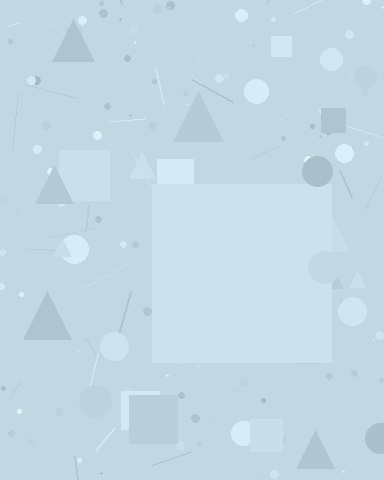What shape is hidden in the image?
A square is hidden in the image.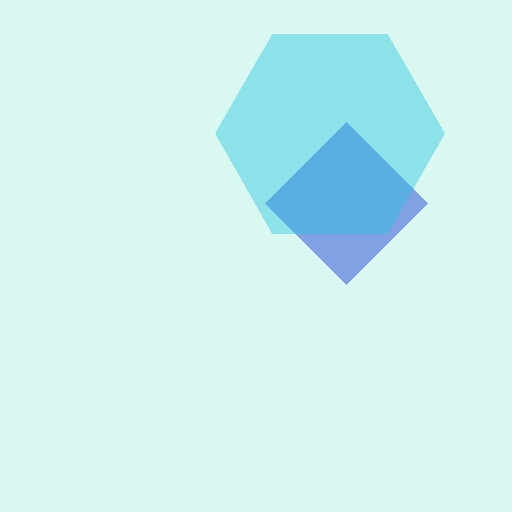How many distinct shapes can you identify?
There are 2 distinct shapes: a blue diamond, a cyan hexagon.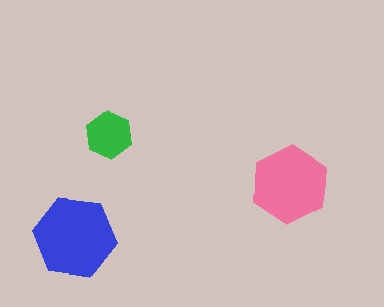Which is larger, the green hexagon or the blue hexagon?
The blue one.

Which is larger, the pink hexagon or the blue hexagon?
The blue one.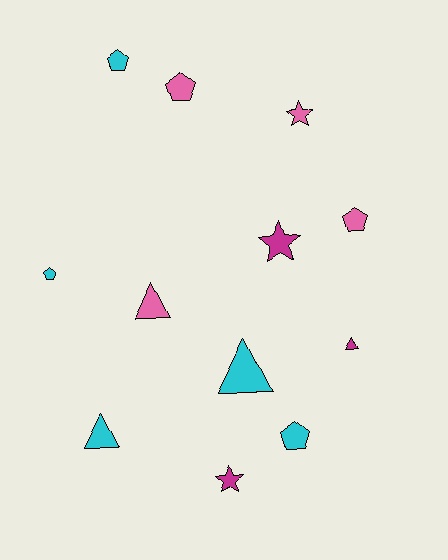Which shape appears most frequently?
Pentagon, with 5 objects.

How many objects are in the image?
There are 12 objects.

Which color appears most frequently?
Cyan, with 5 objects.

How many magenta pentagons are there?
There are no magenta pentagons.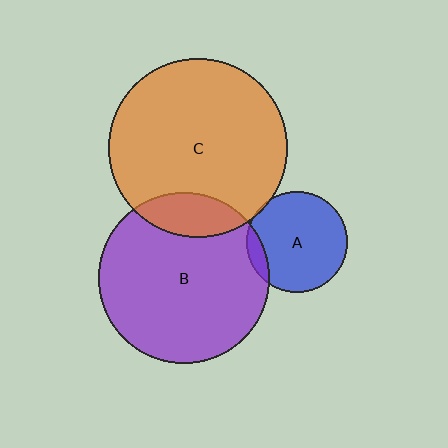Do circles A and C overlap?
Yes.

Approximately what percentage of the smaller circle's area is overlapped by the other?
Approximately 5%.